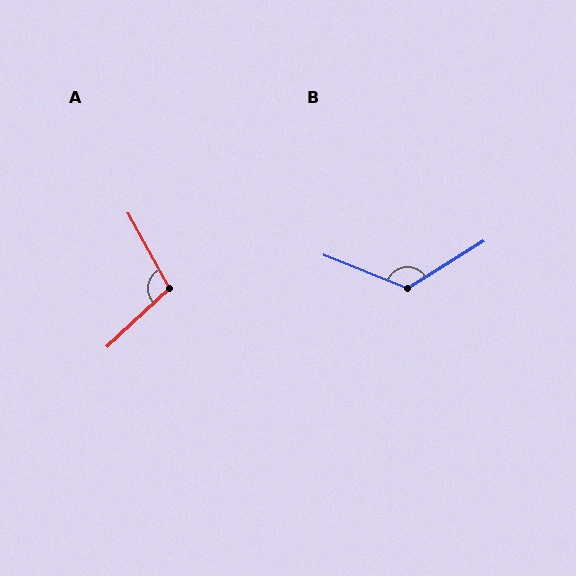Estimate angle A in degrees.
Approximately 105 degrees.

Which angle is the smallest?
A, at approximately 105 degrees.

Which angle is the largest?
B, at approximately 126 degrees.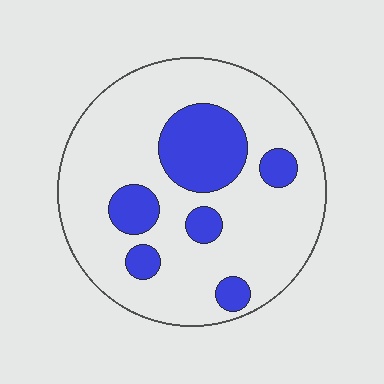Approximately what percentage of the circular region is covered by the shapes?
Approximately 20%.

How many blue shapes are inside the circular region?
6.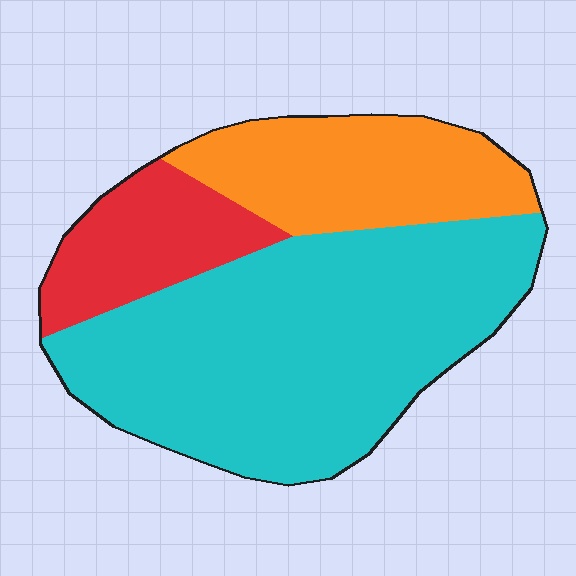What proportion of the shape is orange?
Orange takes up between a sixth and a third of the shape.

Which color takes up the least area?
Red, at roughly 15%.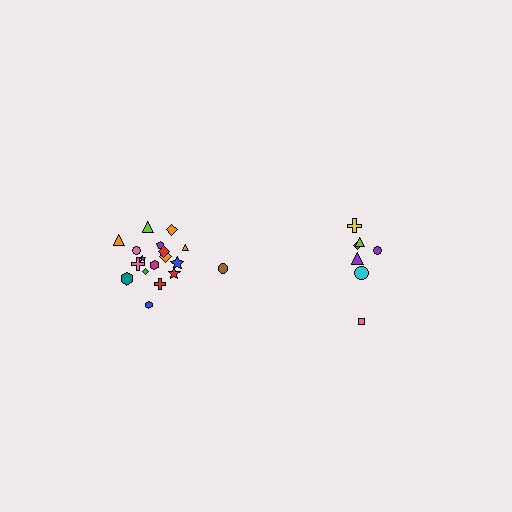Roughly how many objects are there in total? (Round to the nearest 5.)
Roughly 25 objects in total.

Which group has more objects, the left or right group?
The left group.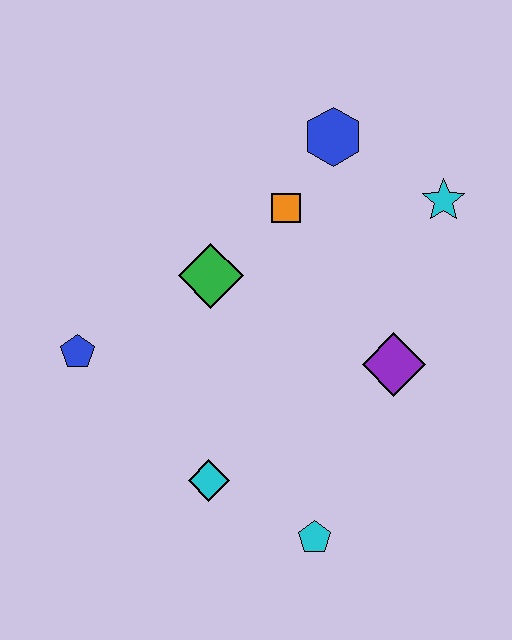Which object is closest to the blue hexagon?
The orange square is closest to the blue hexagon.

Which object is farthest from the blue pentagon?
The cyan star is farthest from the blue pentagon.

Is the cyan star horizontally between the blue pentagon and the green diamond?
No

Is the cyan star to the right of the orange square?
Yes